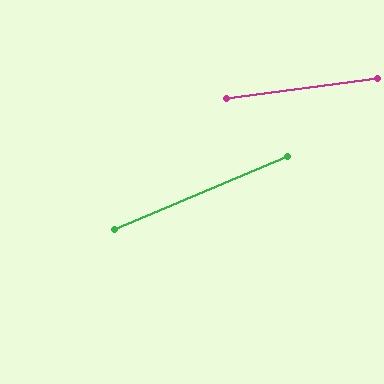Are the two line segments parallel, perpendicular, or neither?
Neither parallel nor perpendicular — they differ by about 15°.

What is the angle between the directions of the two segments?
Approximately 15 degrees.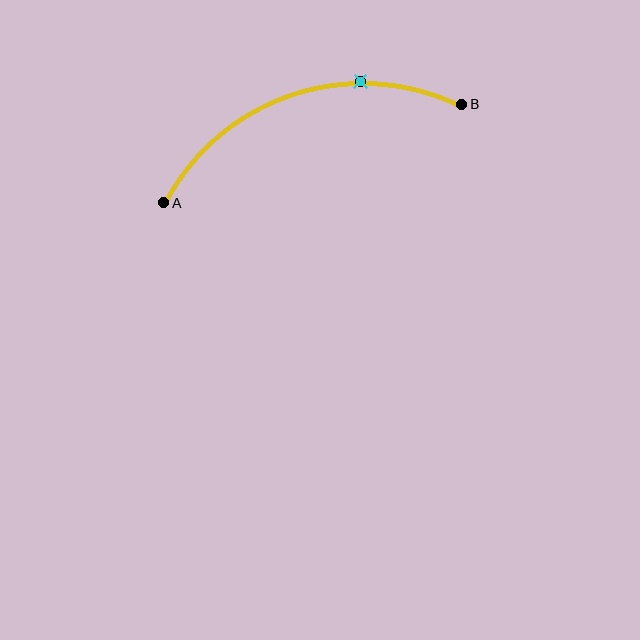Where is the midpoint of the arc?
The arc midpoint is the point on the curve farthest from the straight line joining A and B. It sits above that line.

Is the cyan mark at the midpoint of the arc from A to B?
No. The cyan mark lies on the arc but is closer to endpoint B. The arc midpoint would be at the point on the curve equidistant along the arc from both A and B.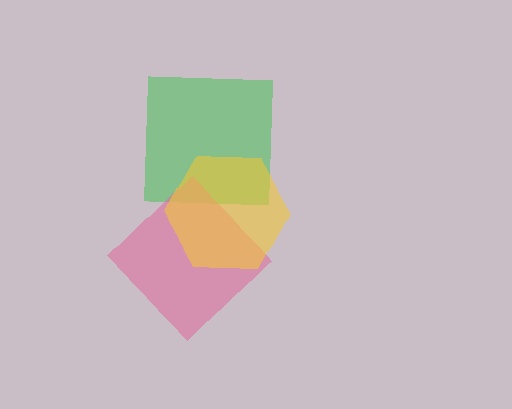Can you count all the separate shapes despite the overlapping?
Yes, there are 3 separate shapes.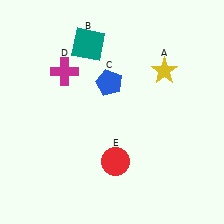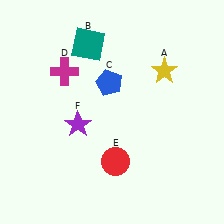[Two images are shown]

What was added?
A purple star (F) was added in Image 2.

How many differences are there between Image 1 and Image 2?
There is 1 difference between the two images.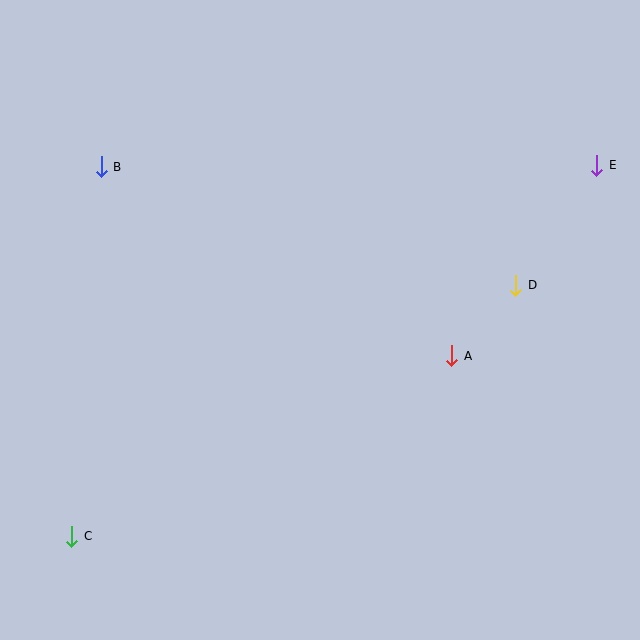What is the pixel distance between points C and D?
The distance between C and D is 510 pixels.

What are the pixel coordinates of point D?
Point D is at (516, 285).